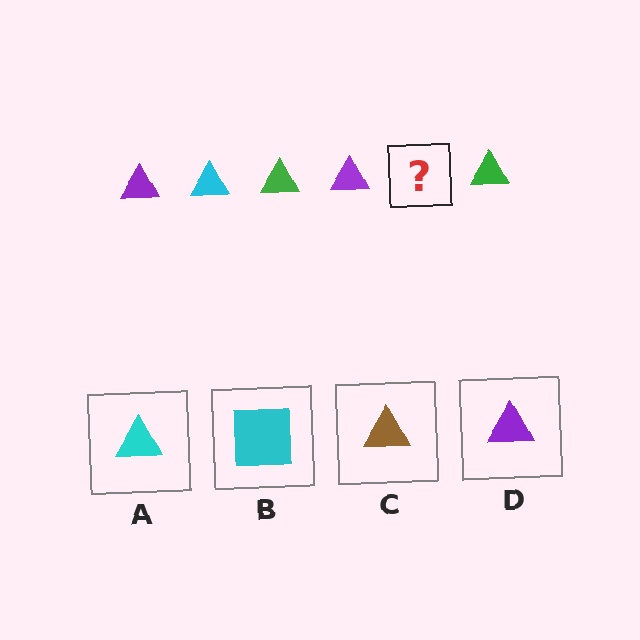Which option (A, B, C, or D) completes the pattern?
A.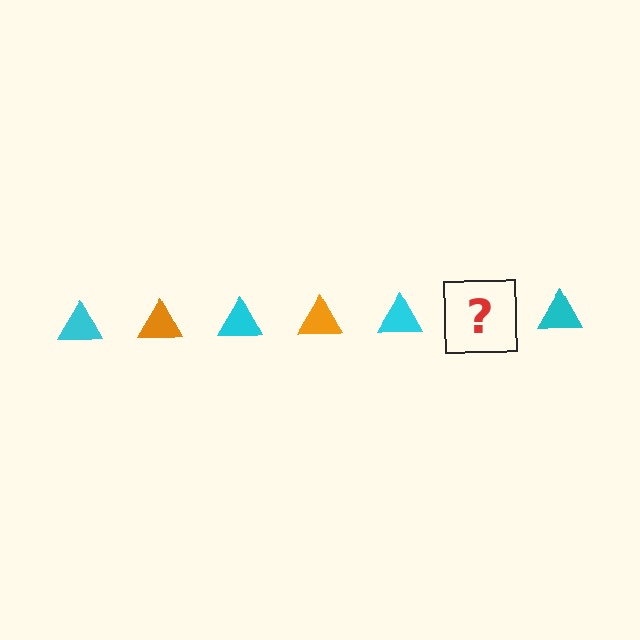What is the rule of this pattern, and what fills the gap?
The rule is that the pattern cycles through cyan, orange triangles. The gap should be filled with an orange triangle.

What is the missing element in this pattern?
The missing element is an orange triangle.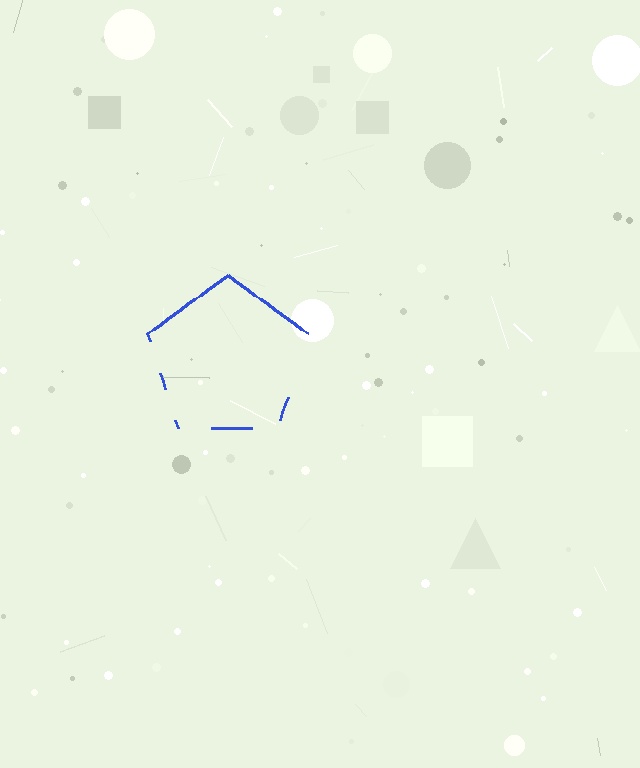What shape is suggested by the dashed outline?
The dashed outline suggests a pentagon.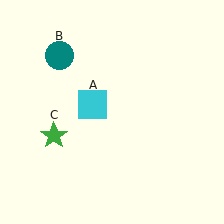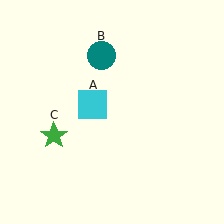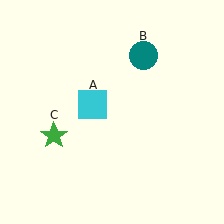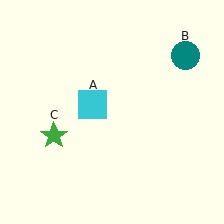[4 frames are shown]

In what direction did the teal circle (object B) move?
The teal circle (object B) moved right.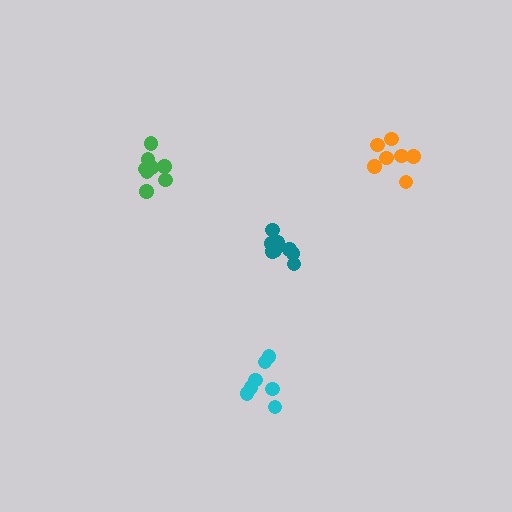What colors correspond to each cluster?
The clusters are colored: teal, orange, cyan, green.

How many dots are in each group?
Group 1: 8 dots, Group 2: 7 dots, Group 3: 7 dots, Group 4: 8 dots (30 total).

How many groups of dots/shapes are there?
There are 4 groups.